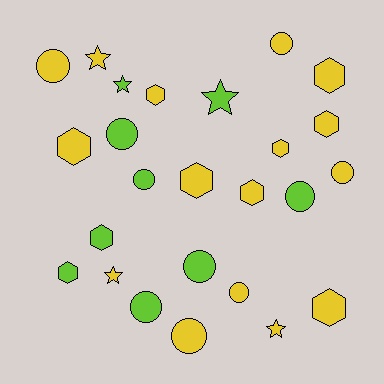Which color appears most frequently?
Yellow, with 16 objects.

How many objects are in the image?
There are 25 objects.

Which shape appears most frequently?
Circle, with 10 objects.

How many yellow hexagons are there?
There are 8 yellow hexagons.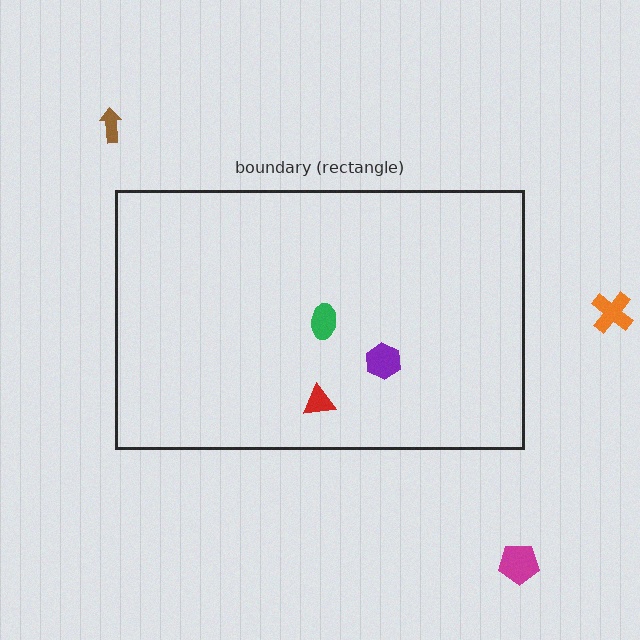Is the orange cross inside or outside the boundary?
Outside.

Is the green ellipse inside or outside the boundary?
Inside.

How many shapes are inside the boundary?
3 inside, 3 outside.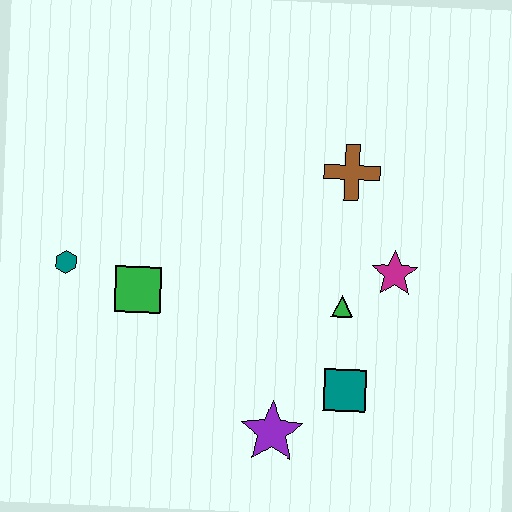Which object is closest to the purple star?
The teal square is closest to the purple star.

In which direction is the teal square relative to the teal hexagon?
The teal square is to the right of the teal hexagon.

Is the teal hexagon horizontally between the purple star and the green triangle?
No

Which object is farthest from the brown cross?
The teal hexagon is farthest from the brown cross.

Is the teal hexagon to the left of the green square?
Yes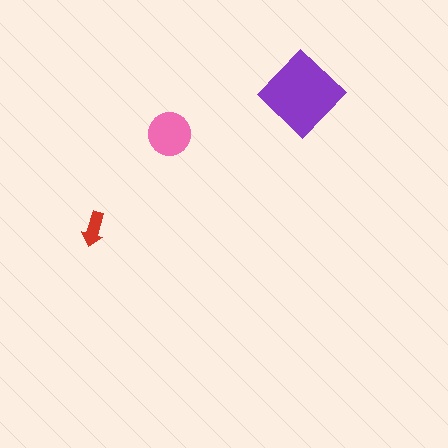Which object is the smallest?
The red arrow.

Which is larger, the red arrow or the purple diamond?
The purple diamond.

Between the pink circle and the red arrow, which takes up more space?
The pink circle.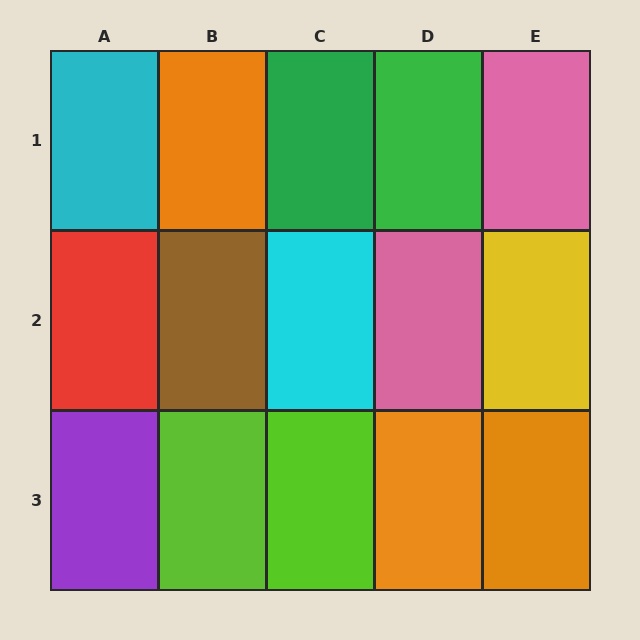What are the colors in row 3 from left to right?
Purple, lime, lime, orange, orange.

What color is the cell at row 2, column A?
Red.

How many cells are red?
1 cell is red.